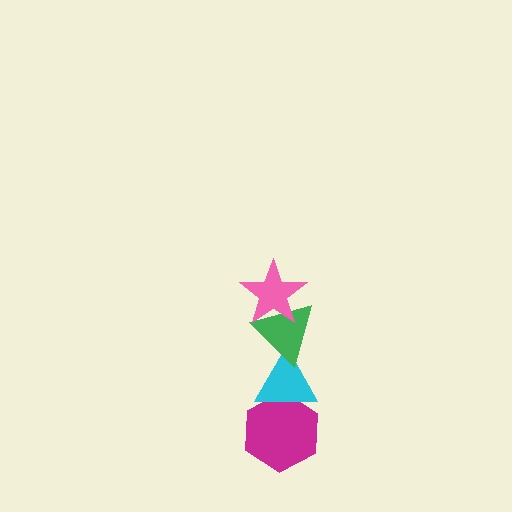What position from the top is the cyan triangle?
The cyan triangle is 3rd from the top.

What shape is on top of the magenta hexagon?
The cyan triangle is on top of the magenta hexagon.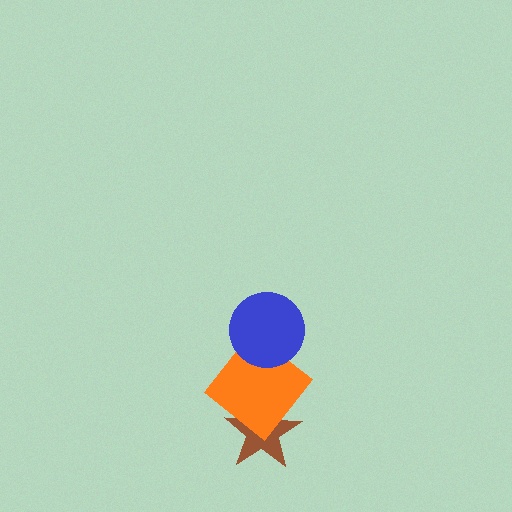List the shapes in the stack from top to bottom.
From top to bottom: the blue circle, the orange diamond, the brown star.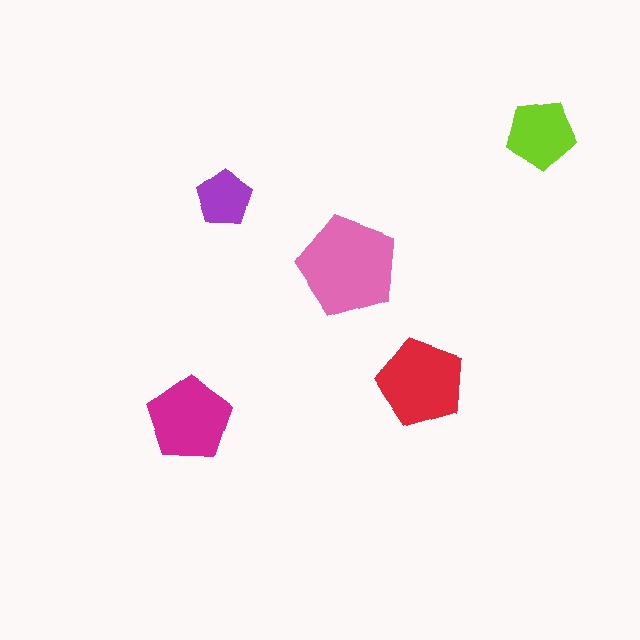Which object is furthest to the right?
The lime pentagon is rightmost.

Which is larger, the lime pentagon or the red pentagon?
The red one.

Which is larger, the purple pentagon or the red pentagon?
The red one.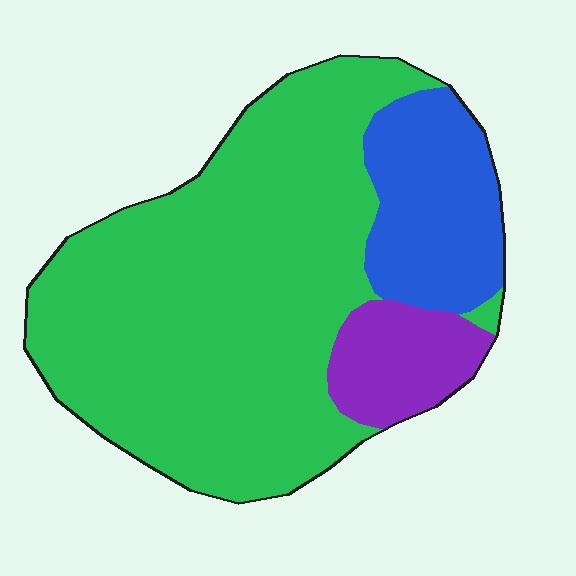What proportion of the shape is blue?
Blue covers around 20% of the shape.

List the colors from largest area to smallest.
From largest to smallest: green, blue, purple.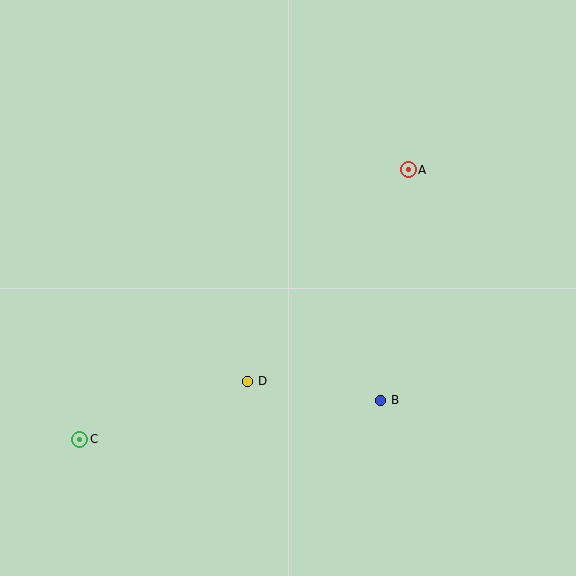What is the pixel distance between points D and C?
The distance between D and C is 178 pixels.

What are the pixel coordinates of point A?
Point A is at (408, 170).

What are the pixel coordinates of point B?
Point B is at (381, 400).